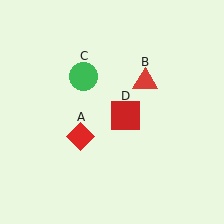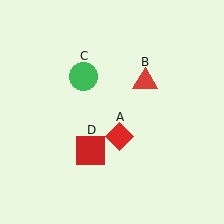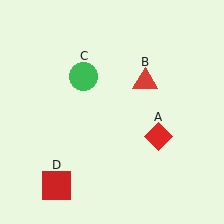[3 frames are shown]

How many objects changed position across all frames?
2 objects changed position: red diamond (object A), red square (object D).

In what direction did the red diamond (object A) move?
The red diamond (object A) moved right.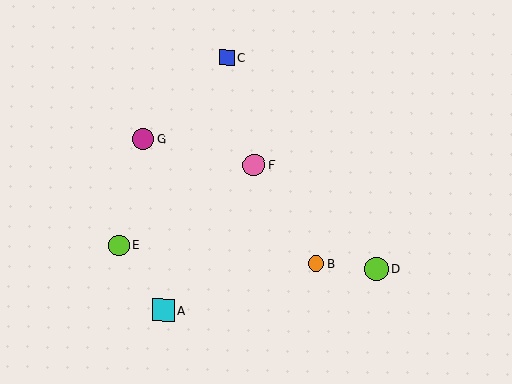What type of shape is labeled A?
Shape A is a cyan square.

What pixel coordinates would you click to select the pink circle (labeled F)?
Click at (254, 165) to select the pink circle F.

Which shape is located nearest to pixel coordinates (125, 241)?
The lime circle (labeled E) at (119, 245) is nearest to that location.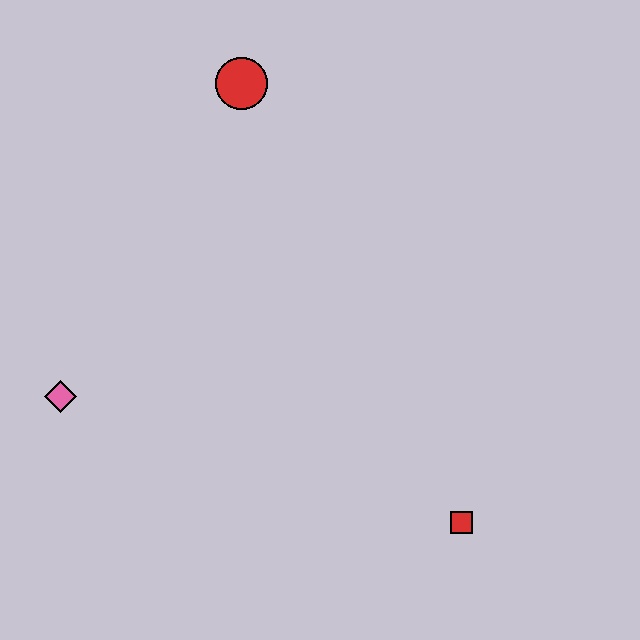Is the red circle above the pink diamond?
Yes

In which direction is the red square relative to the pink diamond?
The red square is to the right of the pink diamond.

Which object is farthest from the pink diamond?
The red square is farthest from the pink diamond.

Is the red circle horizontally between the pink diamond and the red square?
Yes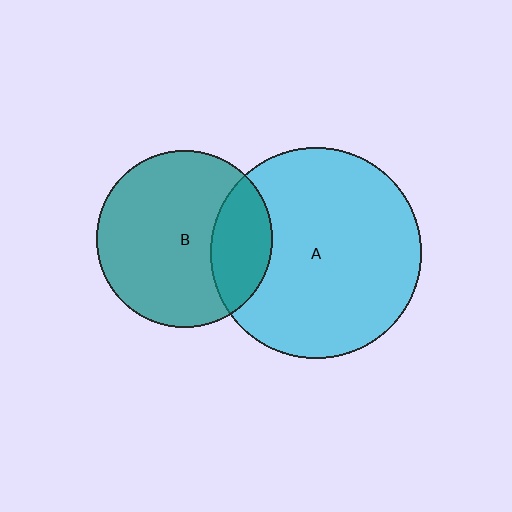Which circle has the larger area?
Circle A (cyan).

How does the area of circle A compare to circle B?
Approximately 1.4 times.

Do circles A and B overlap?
Yes.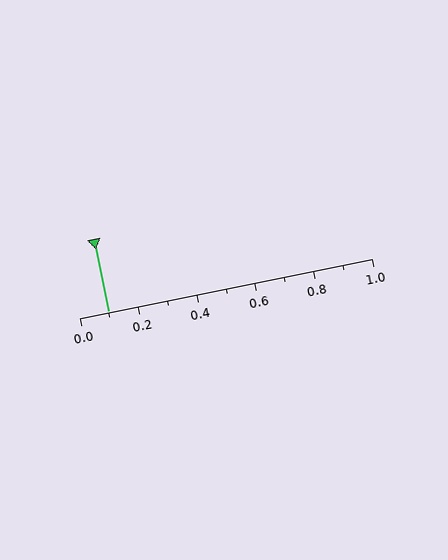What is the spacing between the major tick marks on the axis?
The major ticks are spaced 0.2 apart.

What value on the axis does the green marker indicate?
The marker indicates approximately 0.1.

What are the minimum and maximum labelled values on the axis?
The axis runs from 0.0 to 1.0.